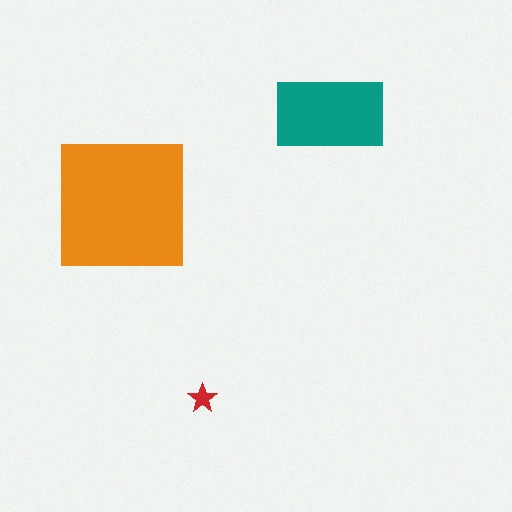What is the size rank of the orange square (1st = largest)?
1st.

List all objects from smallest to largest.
The red star, the teal rectangle, the orange square.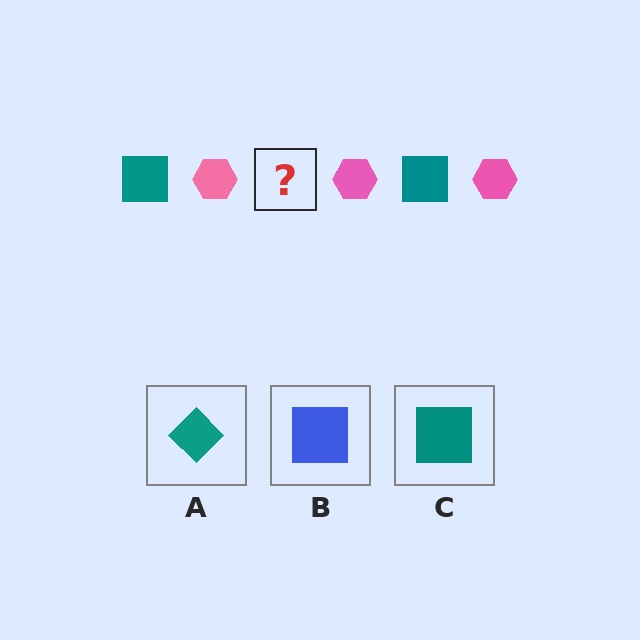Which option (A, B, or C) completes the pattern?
C.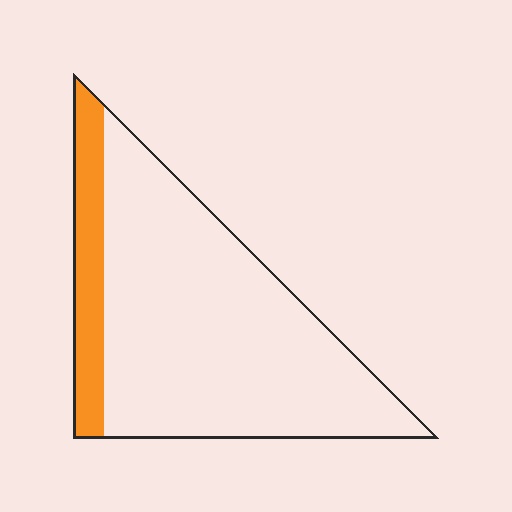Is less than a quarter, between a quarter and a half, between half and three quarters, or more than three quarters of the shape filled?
Less than a quarter.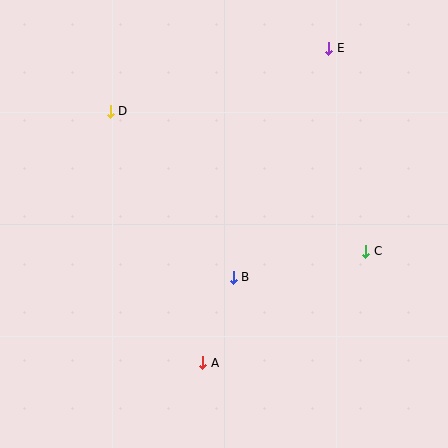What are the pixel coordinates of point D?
Point D is at (110, 111).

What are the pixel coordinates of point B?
Point B is at (233, 277).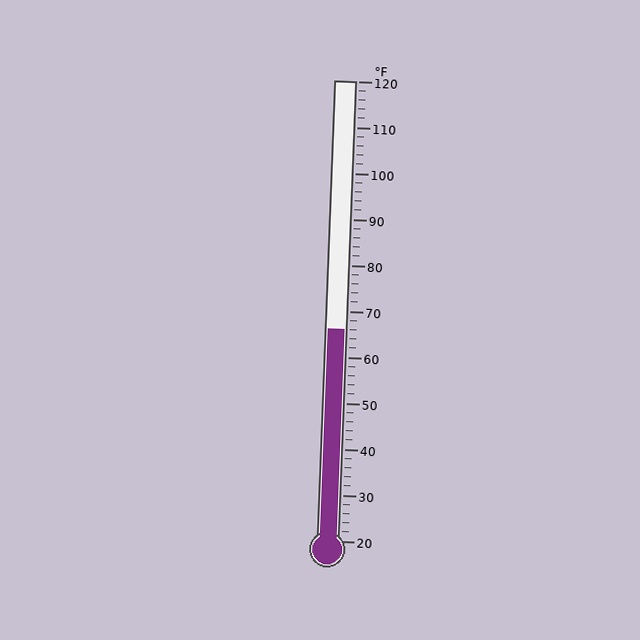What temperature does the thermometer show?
The thermometer shows approximately 66°F.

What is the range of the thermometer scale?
The thermometer scale ranges from 20°F to 120°F.